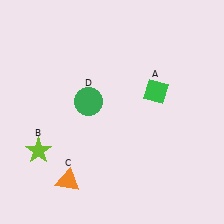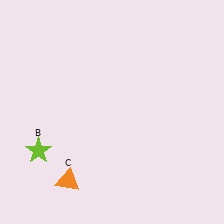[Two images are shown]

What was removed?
The green circle (D), the green diamond (A) were removed in Image 2.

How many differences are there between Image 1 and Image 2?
There are 2 differences between the two images.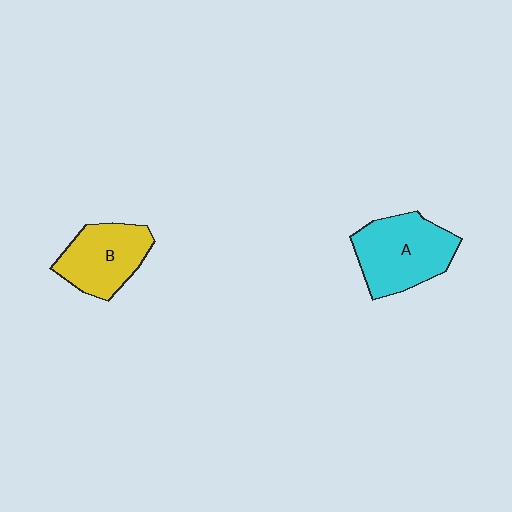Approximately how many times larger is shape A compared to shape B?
Approximately 1.2 times.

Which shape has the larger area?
Shape A (cyan).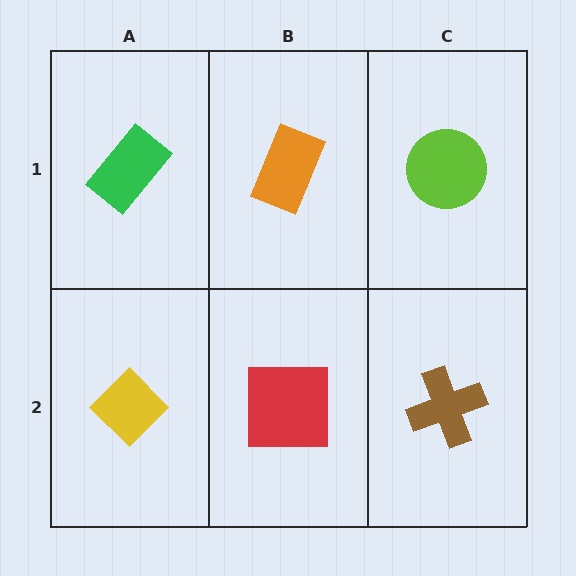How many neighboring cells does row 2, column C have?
2.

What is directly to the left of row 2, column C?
A red square.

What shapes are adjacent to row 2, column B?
An orange rectangle (row 1, column B), a yellow diamond (row 2, column A), a brown cross (row 2, column C).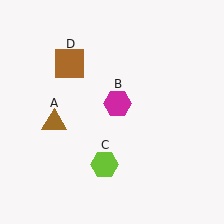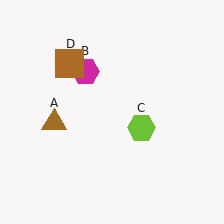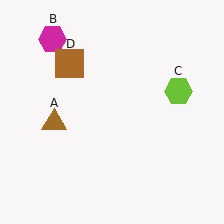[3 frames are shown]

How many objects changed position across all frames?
2 objects changed position: magenta hexagon (object B), lime hexagon (object C).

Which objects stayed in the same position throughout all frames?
Brown triangle (object A) and brown square (object D) remained stationary.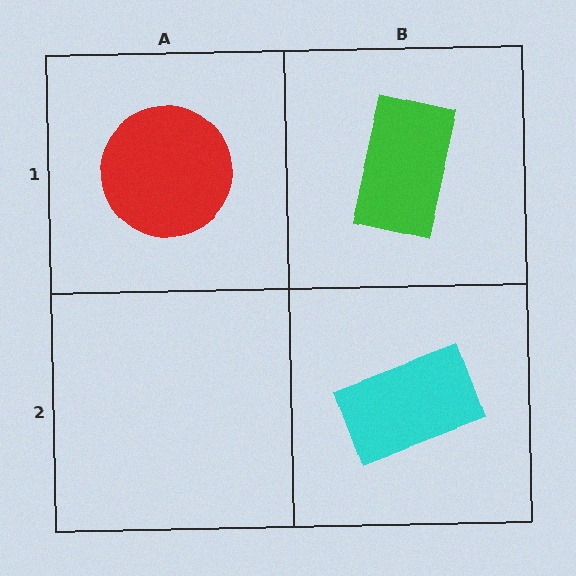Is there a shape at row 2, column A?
No, that cell is empty.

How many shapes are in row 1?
2 shapes.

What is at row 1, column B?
A green rectangle.